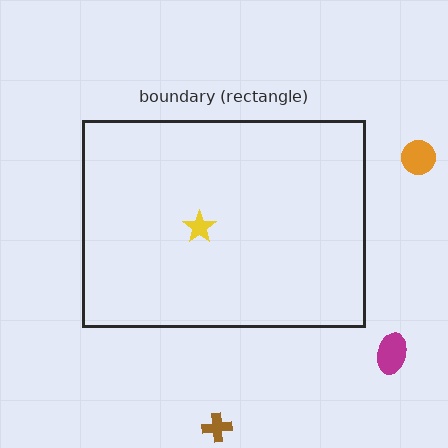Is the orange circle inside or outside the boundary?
Outside.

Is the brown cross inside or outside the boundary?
Outside.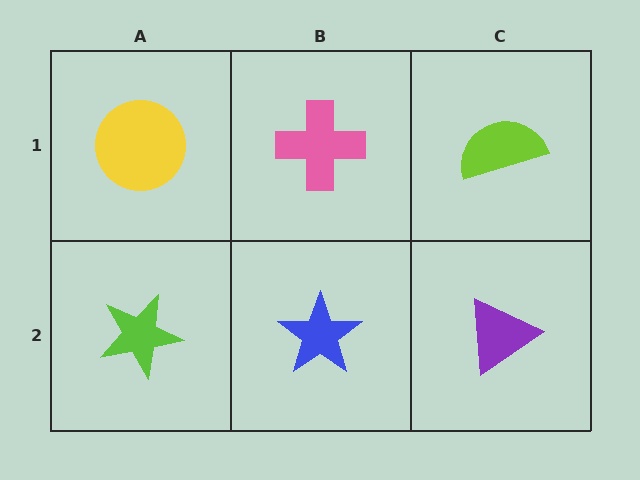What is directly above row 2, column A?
A yellow circle.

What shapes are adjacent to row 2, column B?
A pink cross (row 1, column B), a lime star (row 2, column A), a purple triangle (row 2, column C).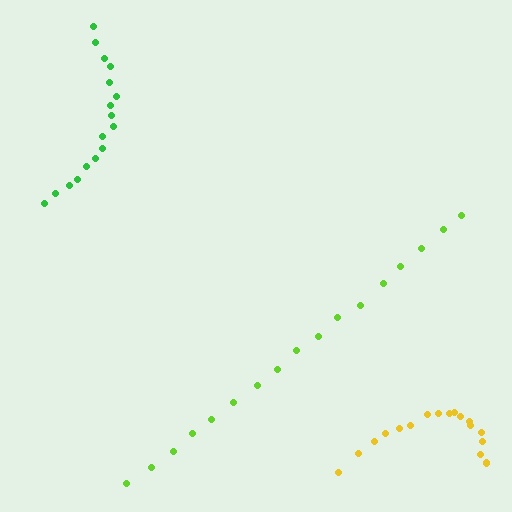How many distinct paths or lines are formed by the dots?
There are 3 distinct paths.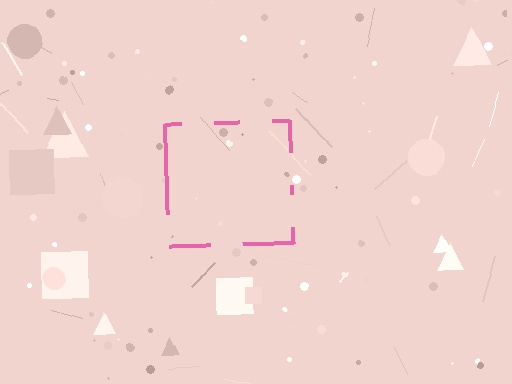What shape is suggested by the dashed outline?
The dashed outline suggests a square.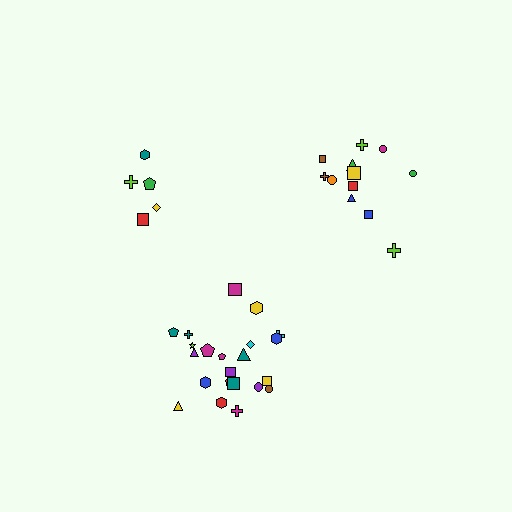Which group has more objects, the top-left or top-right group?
The top-right group.